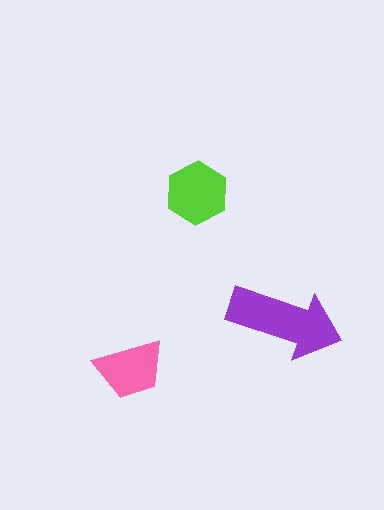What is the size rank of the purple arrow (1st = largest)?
1st.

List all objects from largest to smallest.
The purple arrow, the lime hexagon, the pink trapezoid.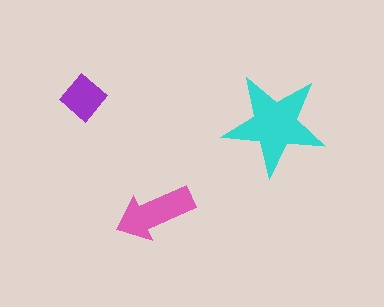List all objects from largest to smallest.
The cyan star, the pink arrow, the purple diamond.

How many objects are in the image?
There are 3 objects in the image.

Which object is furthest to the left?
The purple diamond is leftmost.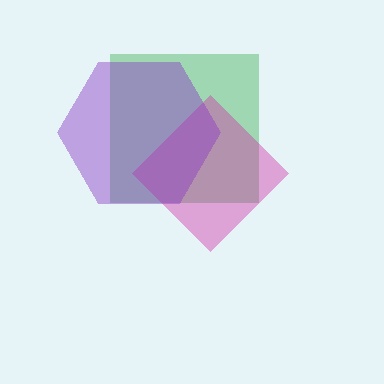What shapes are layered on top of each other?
The layered shapes are: a green square, a magenta diamond, a purple hexagon.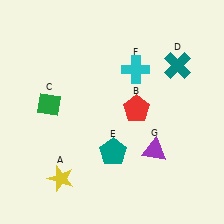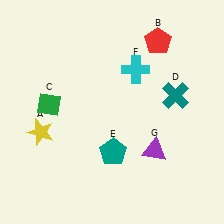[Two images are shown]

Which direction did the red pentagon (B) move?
The red pentagon (B) moved up.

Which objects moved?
The objects that moved are: the yellow star (A), the red pentagon (B), the teal cross (D).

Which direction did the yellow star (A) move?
The yellow star (A) moved up.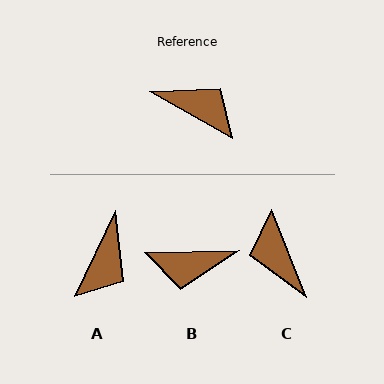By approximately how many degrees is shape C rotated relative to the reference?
Approximately 141 degrees counter-clockwise.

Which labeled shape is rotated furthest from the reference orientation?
B, about 149 degrees away.